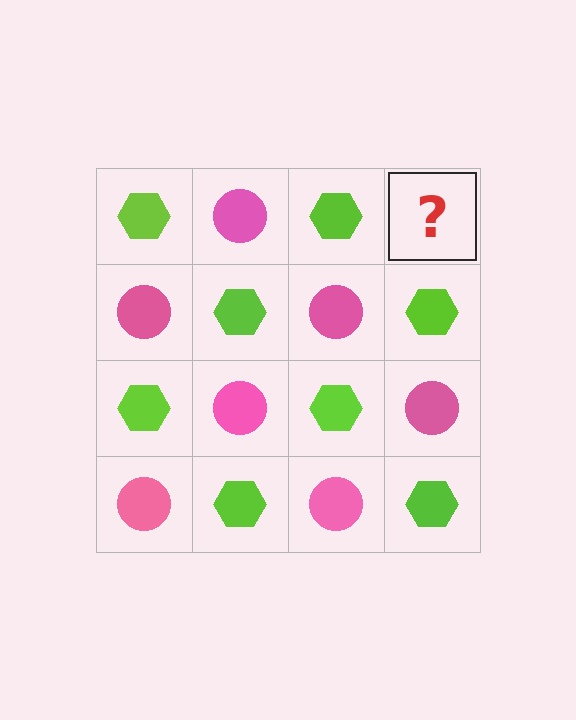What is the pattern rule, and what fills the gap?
The rule is that it alternates lime hexagon and pink circle in a checkerboard pattern. The gap should be filled with a pink circle.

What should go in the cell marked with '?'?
The missing cell should contain a pink circle.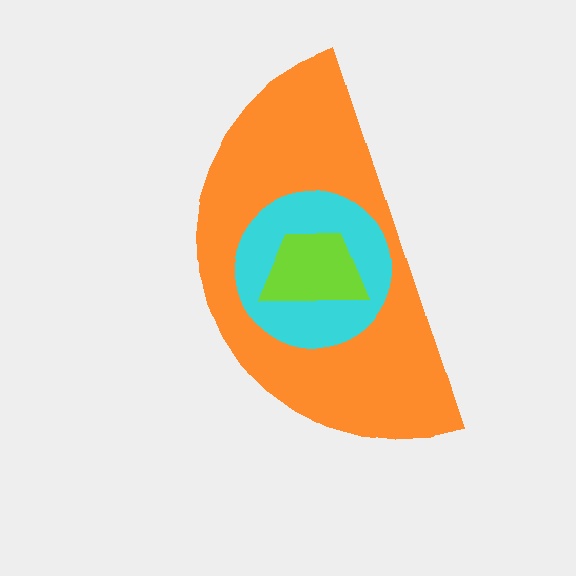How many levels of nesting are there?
3.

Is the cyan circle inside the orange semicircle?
Yes.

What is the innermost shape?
The lime trapezoid.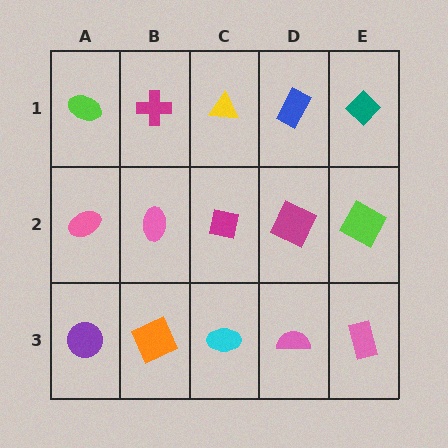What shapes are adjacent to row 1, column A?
A pink ellipse (row 2, column A), a magenta cross (row 1, column B).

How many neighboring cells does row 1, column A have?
2.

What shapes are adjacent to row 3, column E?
A lime square (row 2, column E), a pink semicircle (row 3, column D).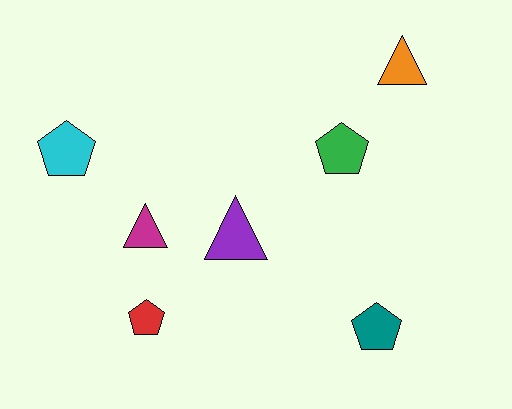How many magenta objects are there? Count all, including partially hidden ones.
There is 1 magenta object.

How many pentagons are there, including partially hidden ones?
There are 4 pentagons.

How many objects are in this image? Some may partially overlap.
There are 7 objects.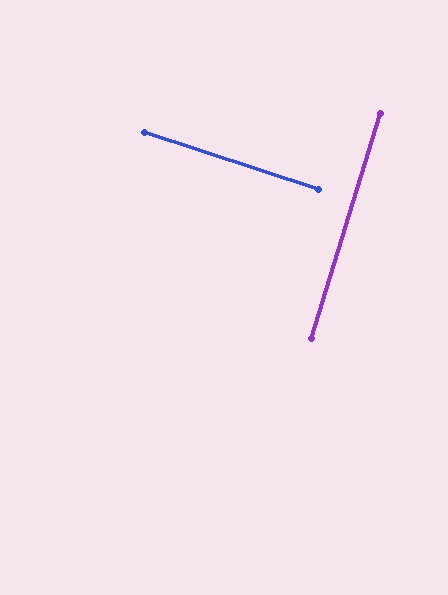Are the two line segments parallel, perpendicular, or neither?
Perpendicular — they meet at approximately 89°.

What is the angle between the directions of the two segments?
Approximately 89 degrees.